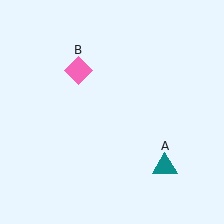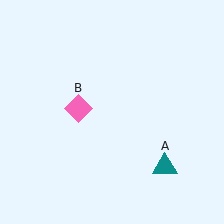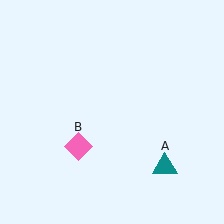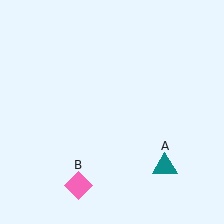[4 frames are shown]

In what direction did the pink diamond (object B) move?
The pink diamond (object B) moved down.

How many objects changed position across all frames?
1 object changed position: pink diamond (object B).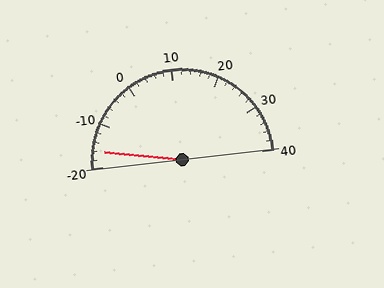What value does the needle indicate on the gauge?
The needle indicates approximately -16.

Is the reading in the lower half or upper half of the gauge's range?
The reading is in the lower half of the range (-20 to 40).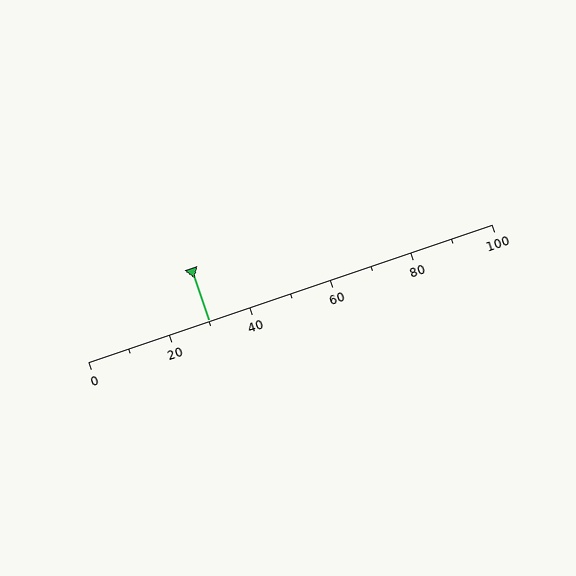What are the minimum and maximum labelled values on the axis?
The axis runs from 0 to 100.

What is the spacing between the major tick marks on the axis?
The major ticks are spaced 20 apart.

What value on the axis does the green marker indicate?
The marker indicates approximately 30.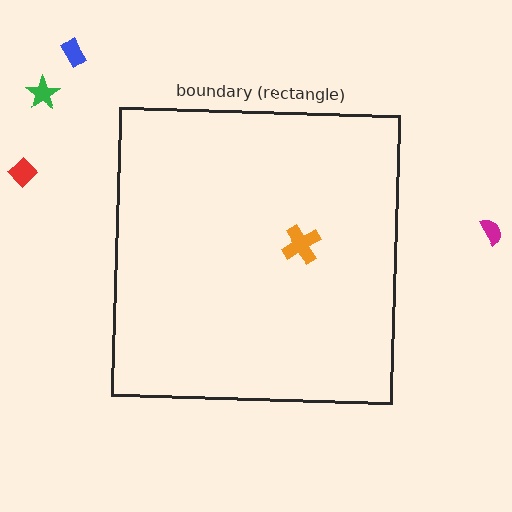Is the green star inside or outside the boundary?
Outside.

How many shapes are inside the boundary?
1 inside, 4 outside.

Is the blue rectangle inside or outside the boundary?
Outside.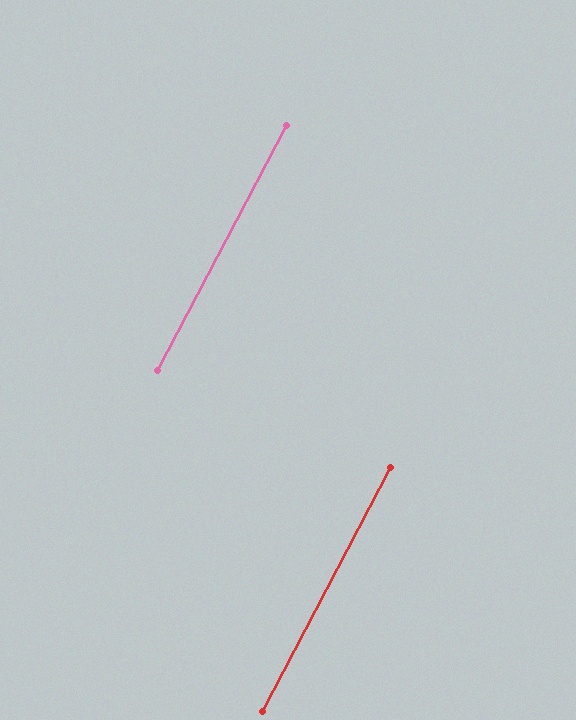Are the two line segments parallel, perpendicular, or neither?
Parallel — their directions differ by only 0.3°.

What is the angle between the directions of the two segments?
Approximately 0 degrees.